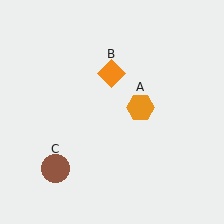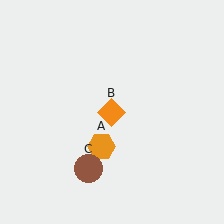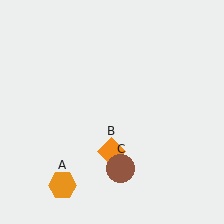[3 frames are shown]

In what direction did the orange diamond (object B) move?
The orange diamond (object B) moved down.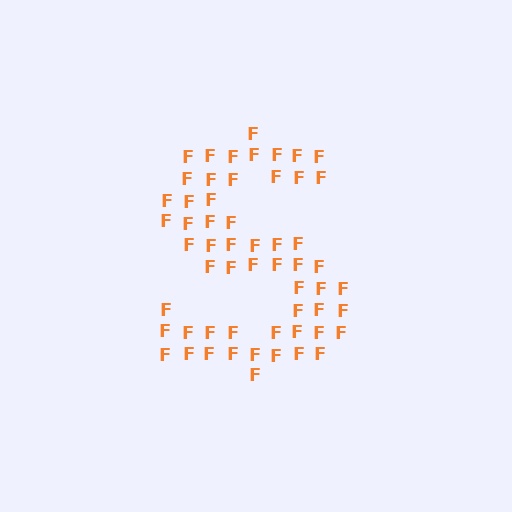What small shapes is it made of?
It is made of small letter F's.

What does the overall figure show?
The overall figure shows the letter S.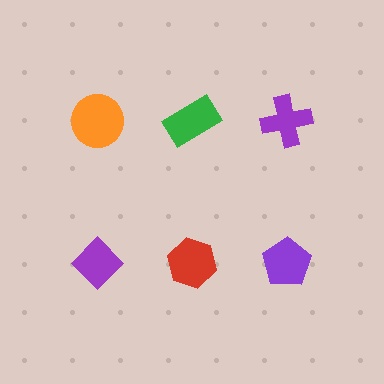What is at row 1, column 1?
An orange circle.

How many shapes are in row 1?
3 shapes.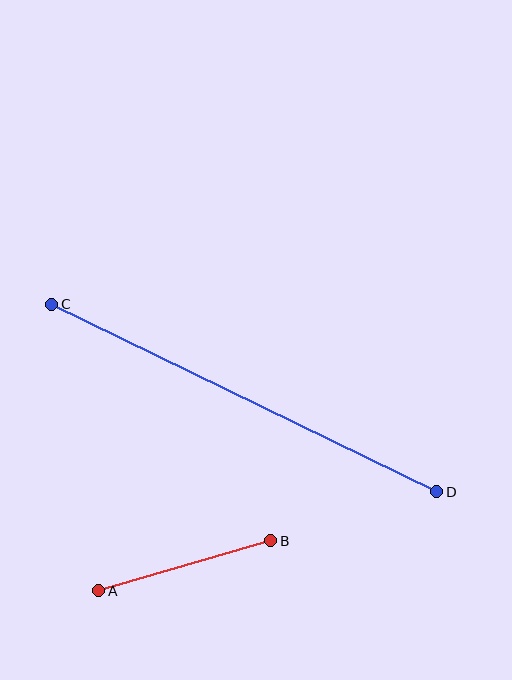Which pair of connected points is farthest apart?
Points C and D are farthest apart.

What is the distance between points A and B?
The distance is approximately 179 pixels.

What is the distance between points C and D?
The distance is approximately 428 pixels.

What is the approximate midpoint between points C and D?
The midpoint is at approximately (244, 398) pixels.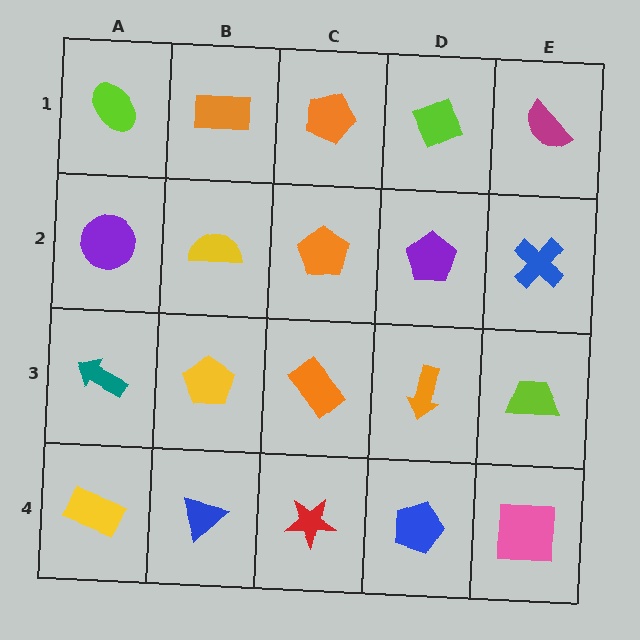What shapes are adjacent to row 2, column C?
An orange pentagon (row 1, column C), an orange rectangle (row 3, column C), a yellow semicircle (row 2, column B), a purple pentagon (row 2, column D).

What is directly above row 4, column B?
A yellow pentagon.